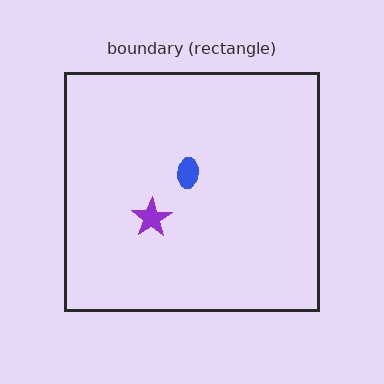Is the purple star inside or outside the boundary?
Inside.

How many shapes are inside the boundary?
2 inside, 0 outside.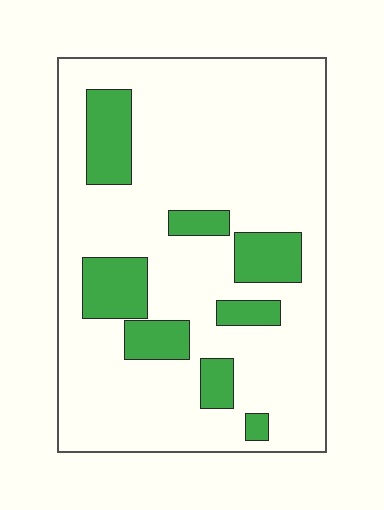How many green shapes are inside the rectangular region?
8.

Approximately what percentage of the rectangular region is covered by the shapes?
Approximately 20%.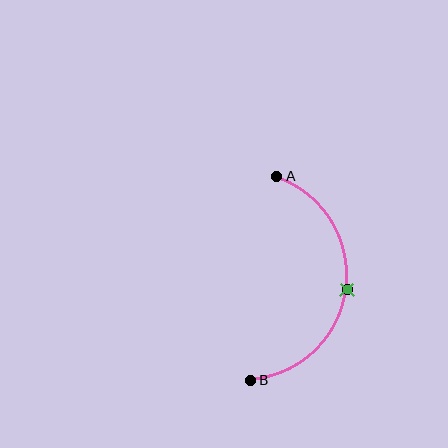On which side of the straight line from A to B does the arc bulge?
The arc bulges to the right of the straight line connecting A and B.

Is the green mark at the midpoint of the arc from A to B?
Yes. The green mark lies on the arc at equal arc-length from both A and B — it is the arc midpoint.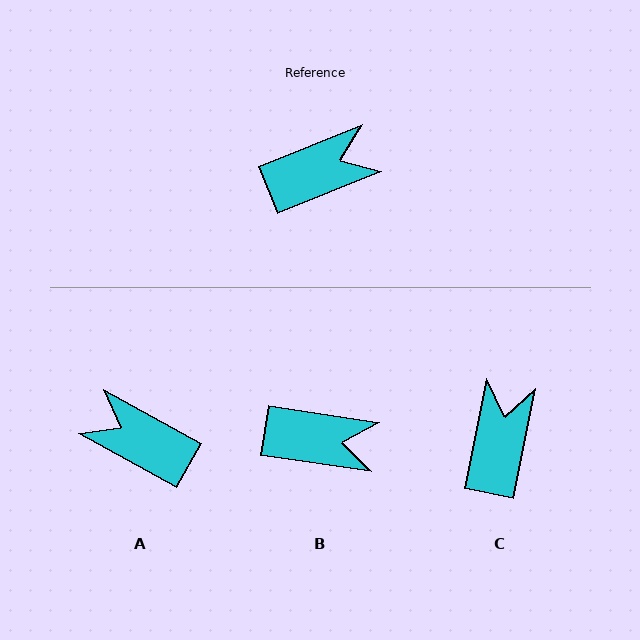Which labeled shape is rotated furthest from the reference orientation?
A, about 129 degrees away.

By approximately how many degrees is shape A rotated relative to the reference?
Approximately 129 degrees counter-clockwise.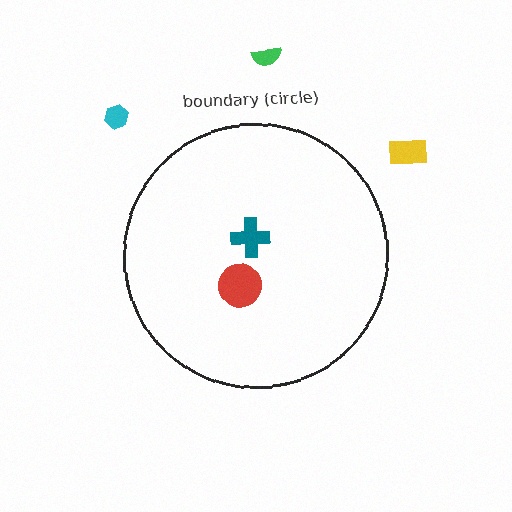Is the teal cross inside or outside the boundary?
Inside.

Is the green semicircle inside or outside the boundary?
Outside.